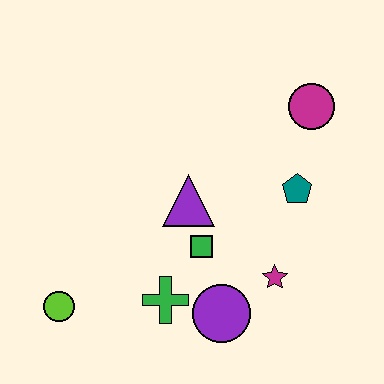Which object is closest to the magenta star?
The purple circle is closest to the magenta star.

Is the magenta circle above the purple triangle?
Yes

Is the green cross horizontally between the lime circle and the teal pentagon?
Yes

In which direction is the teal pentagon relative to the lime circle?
The teal pentagon is to the right of the lime circle.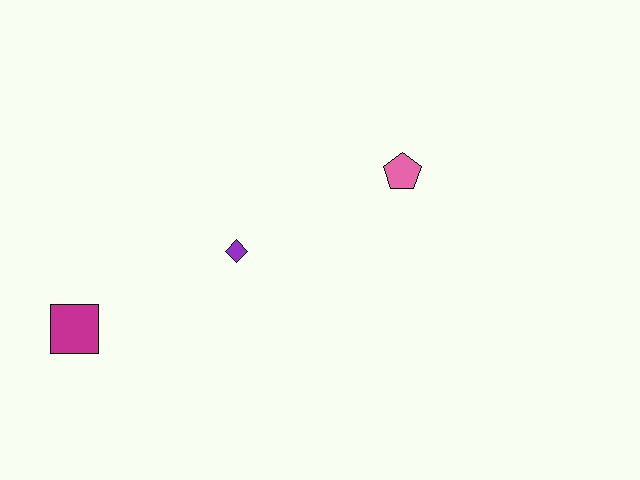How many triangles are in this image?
There are no triangles.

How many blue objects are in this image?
There are no blue objects.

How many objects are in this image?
There are 3 objects.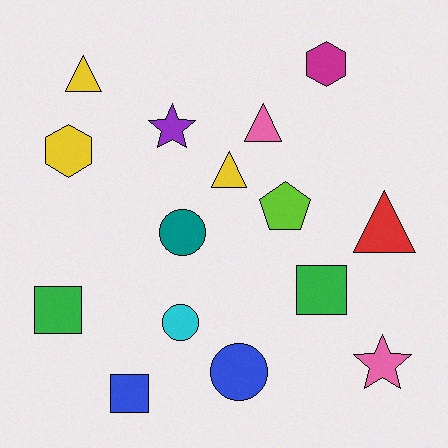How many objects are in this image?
There are 15 objects.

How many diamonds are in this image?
There are no diamonds.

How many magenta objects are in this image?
There is 1 magenta object.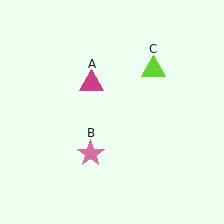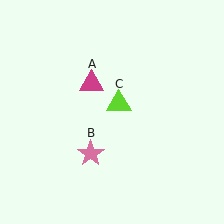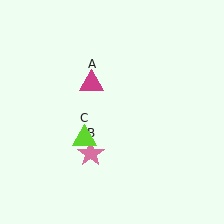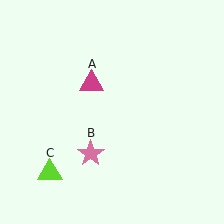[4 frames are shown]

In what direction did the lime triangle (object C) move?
The lime triangle (object C) moved down and to the left.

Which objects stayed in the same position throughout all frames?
Magenta triangle (object A) and pink star (object B) remained stationary.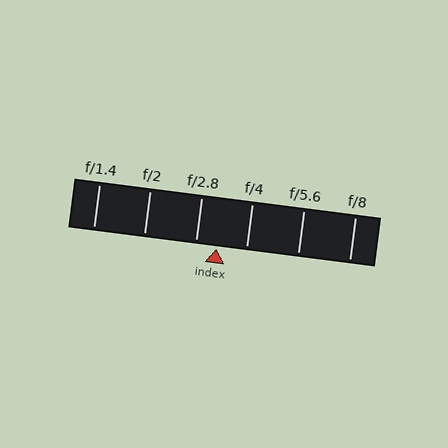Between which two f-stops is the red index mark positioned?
The index mark is between f/2.8 and f/4.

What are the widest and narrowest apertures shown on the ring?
The widest aperture shown is f/1.4 and the narrowest is f/8.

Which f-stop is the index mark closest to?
The index mark is closest to f/2.8.